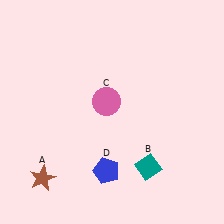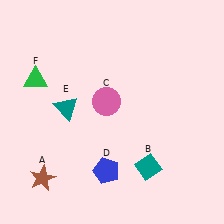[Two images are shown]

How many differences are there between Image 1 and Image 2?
There are 2 differences between the two images.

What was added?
A teal triangle (E), a green triangle (F) were added in Image 2.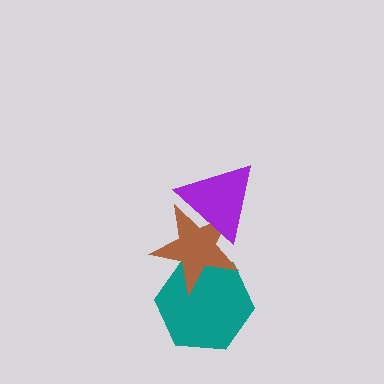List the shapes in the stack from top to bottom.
From top to bottom: the purple triangle, the brown star, the teal hexagon.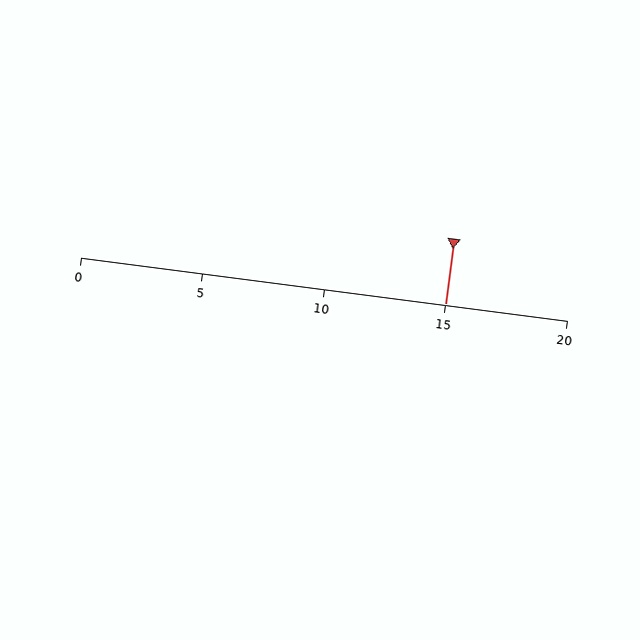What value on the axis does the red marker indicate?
The marker indicates approximately 15.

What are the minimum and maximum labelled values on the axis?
The axis runs from 0 to 20.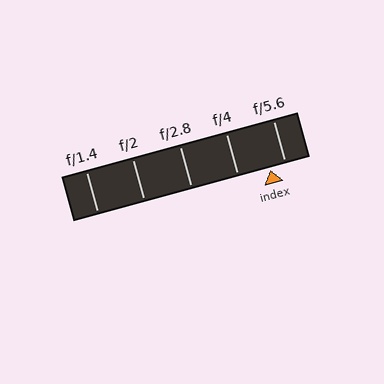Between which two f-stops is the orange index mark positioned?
The index mark is between f/4 and f/5.6.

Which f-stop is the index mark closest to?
The index mark is closest to f/5.6.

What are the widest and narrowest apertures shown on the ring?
The widest aperture shown is f/1.4 and the narrowest is f/5.6.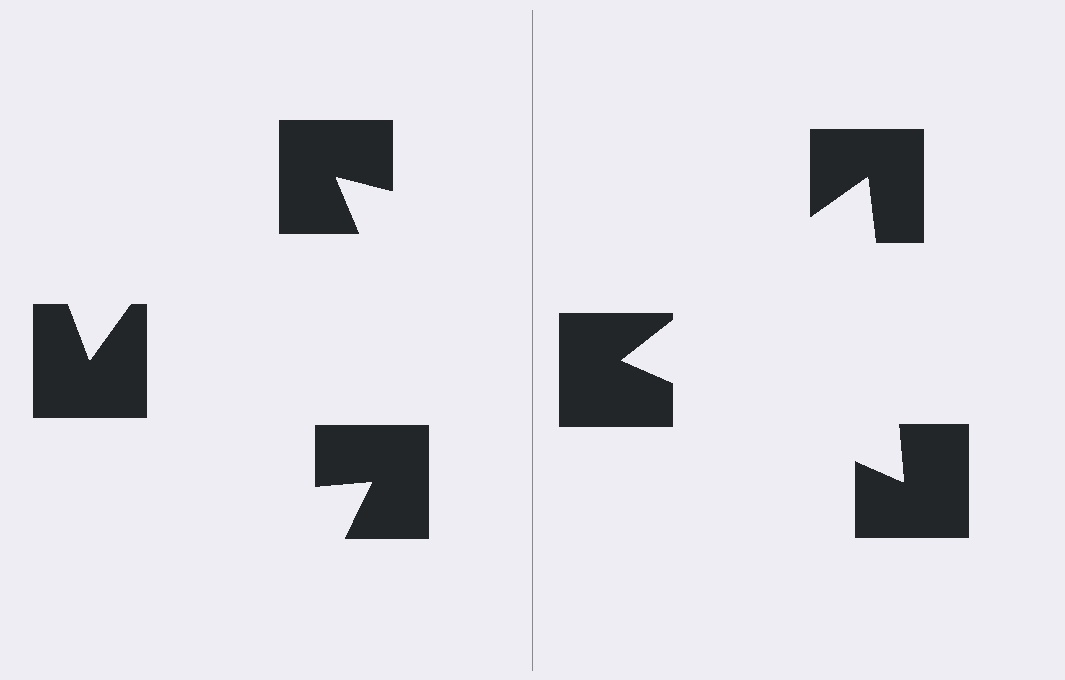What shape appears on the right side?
An illusory triangle.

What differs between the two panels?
The notched squares are positioned identically on both sides; only the wedge orientations differ. On the right they align to a triangle; on the left they are misaligned.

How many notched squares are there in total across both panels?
6 — 3 on each side.